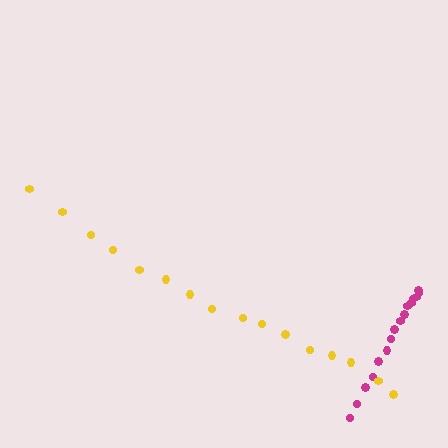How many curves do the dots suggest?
There are 2 distinct paths.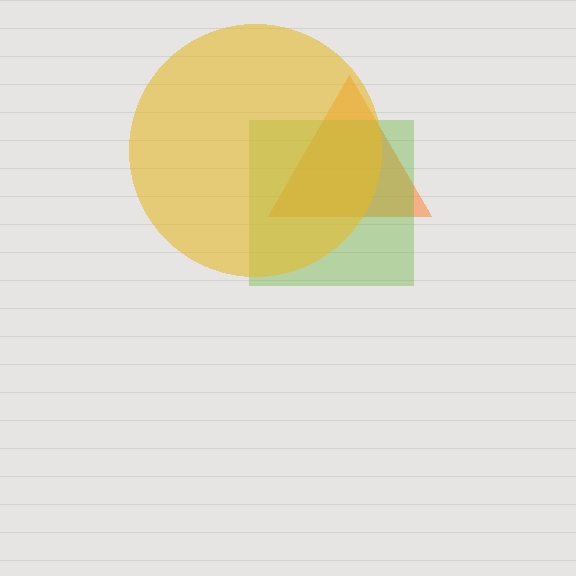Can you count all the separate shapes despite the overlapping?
Yes, there are 3 separate shapes.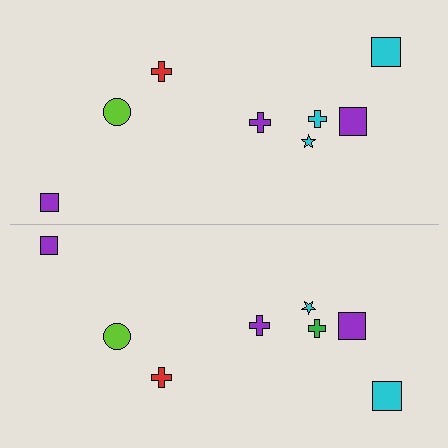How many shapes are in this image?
There are 16 shapes in this image.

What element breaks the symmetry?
The green cross on the bottom side breaks the symmetry — its mirror counterpart is cyan.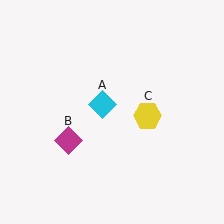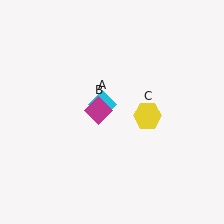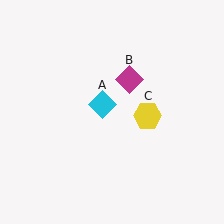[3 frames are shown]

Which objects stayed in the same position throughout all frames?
Cyan diamond (object A) and yellow hexagon (object C) remained stationary.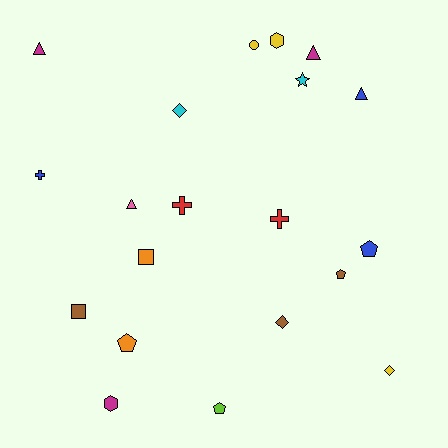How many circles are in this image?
There is 1 circle.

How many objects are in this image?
There are 20 objects.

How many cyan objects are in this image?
There are 2 cyan objects.